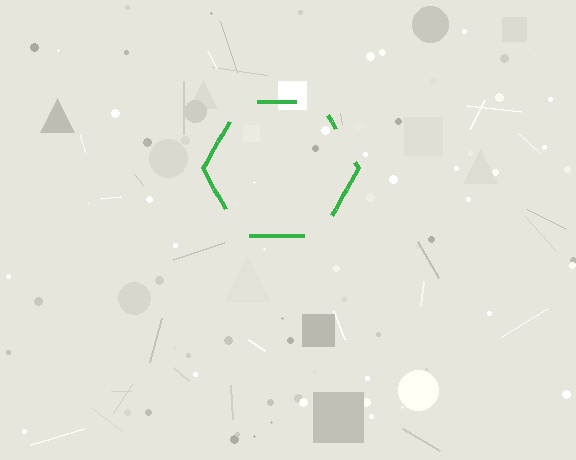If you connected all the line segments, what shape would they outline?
They would outline a hexagon.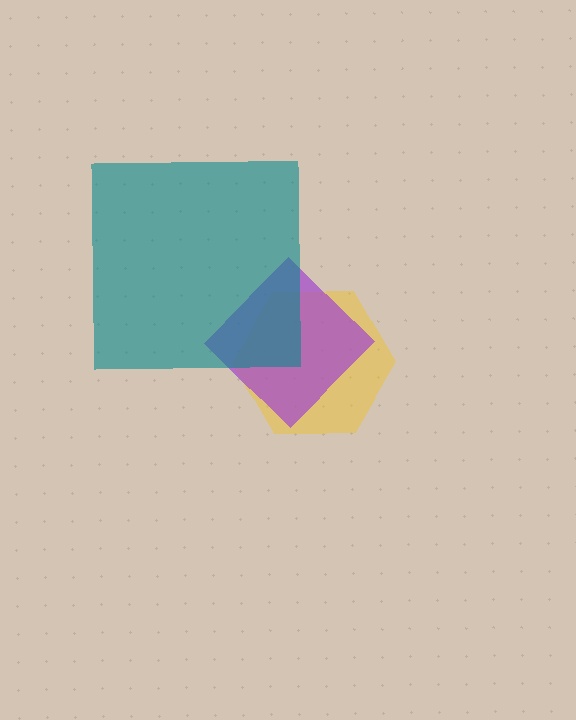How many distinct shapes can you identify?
There are 3 distinct shapes: a yellow hexagon, a purple diamond, a teal square.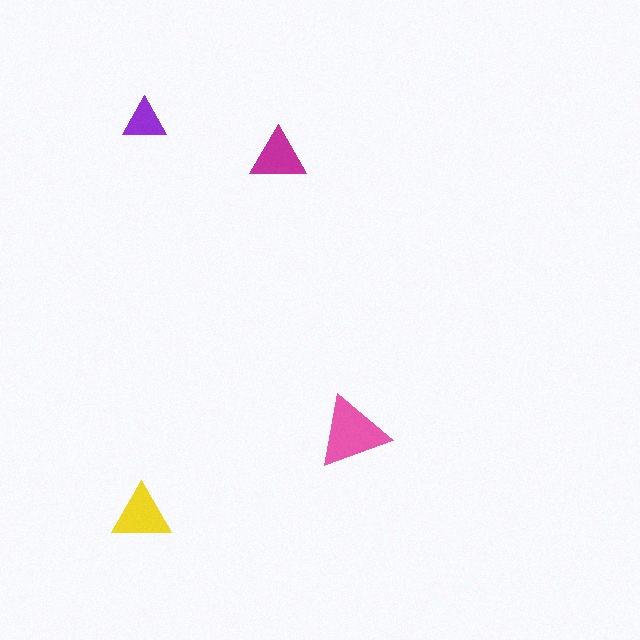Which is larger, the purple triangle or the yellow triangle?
The yellow one.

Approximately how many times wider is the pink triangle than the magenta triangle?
About 1.5 times wider.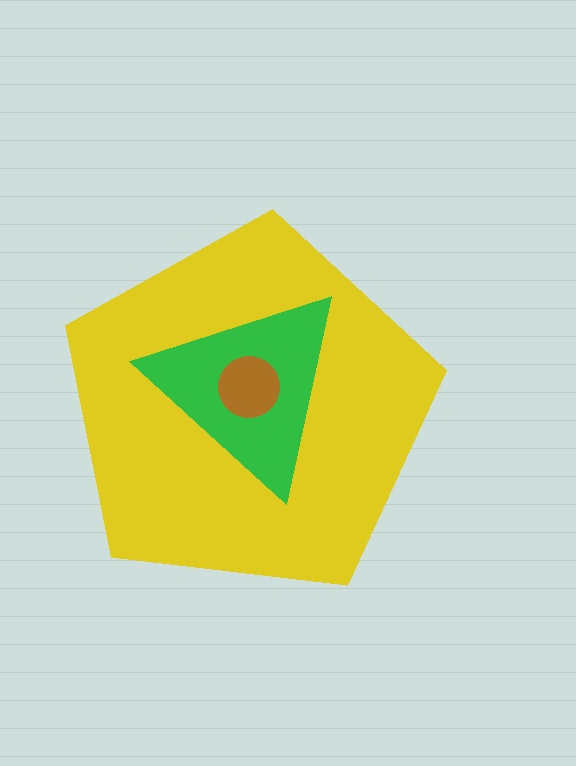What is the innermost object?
The brown circle.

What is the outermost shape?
The yellow pentagon.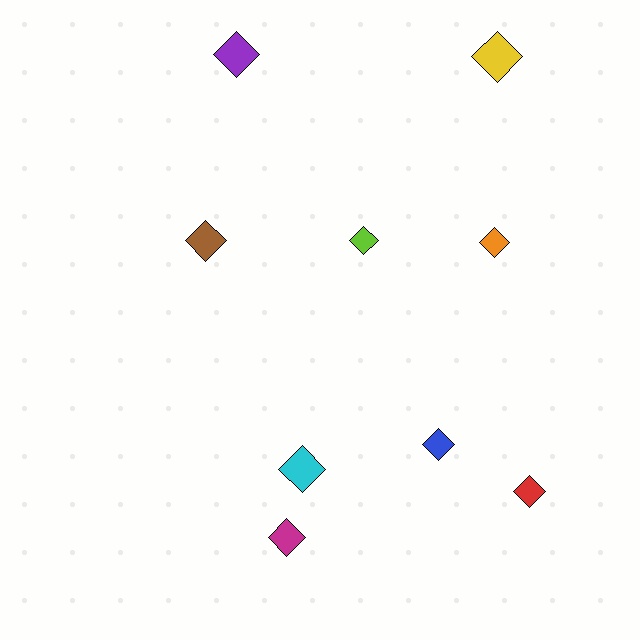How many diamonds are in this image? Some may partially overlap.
There are 9 diamonds.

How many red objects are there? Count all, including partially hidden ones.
There is 1 red object.